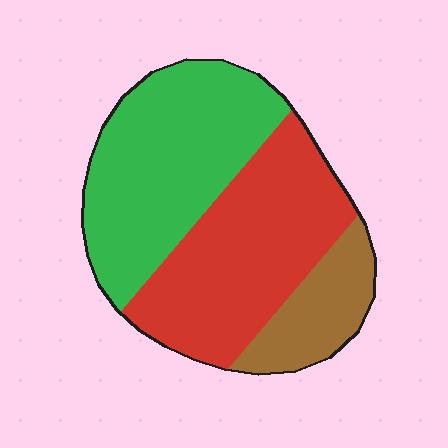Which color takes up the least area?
Brown, at roughly 15%.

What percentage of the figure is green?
Green covers roughly 40% of the figure.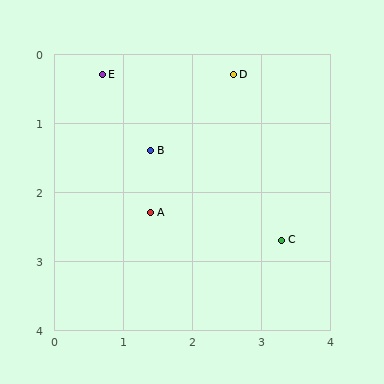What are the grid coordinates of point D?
Point D is at approximately (2.6, 0.3).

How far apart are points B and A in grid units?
Points B and A are about 0.9 grid units apart.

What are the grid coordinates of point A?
Point A is at approximately (1.4, 2.3).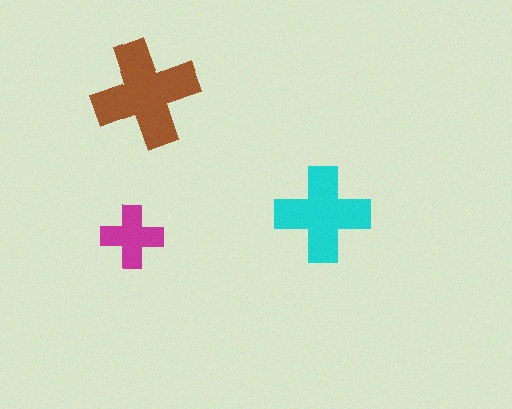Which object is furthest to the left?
The magenta cross is leftmost.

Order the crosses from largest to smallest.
the brown one, the cyan one, the magenta one.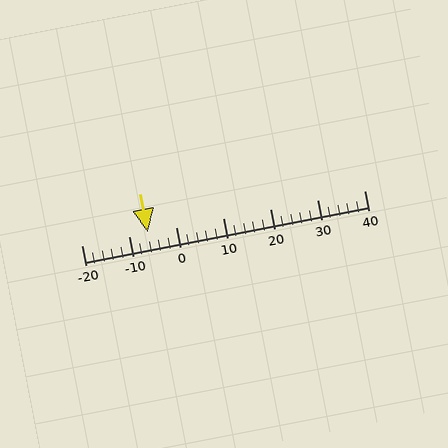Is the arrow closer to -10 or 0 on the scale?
The arrow is closer to -10.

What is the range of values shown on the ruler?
The ruler shows values from -20 to 40.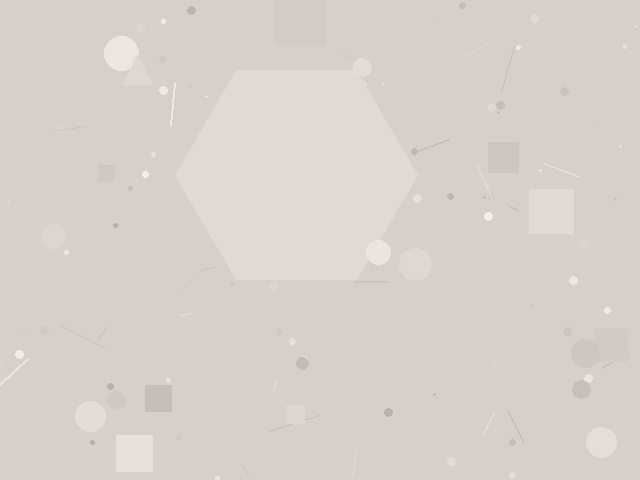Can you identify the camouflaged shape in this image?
The camouflaged shape is a hexagon.